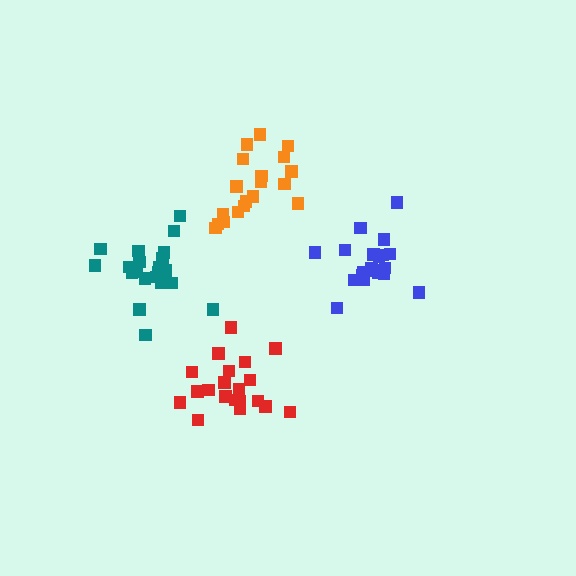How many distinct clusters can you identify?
There are 4 distinct clusters.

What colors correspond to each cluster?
The clusters are colored: teal, blue, red, orange.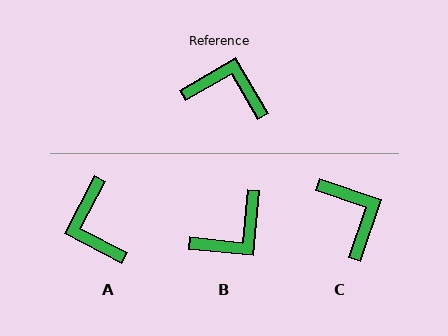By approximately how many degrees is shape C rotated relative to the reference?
Approximately 49 degrees clockwise.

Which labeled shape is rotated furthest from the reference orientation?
B, about 126 degrees away.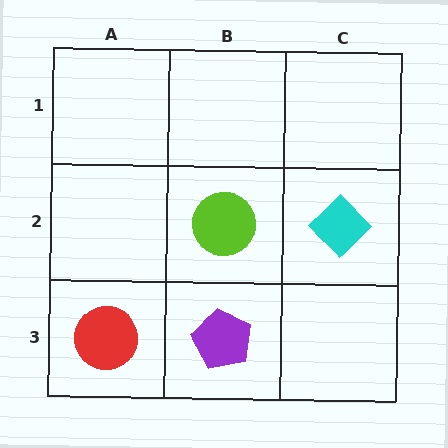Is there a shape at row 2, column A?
No, that cell is empty.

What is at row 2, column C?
A cyan diamond.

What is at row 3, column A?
A red circle.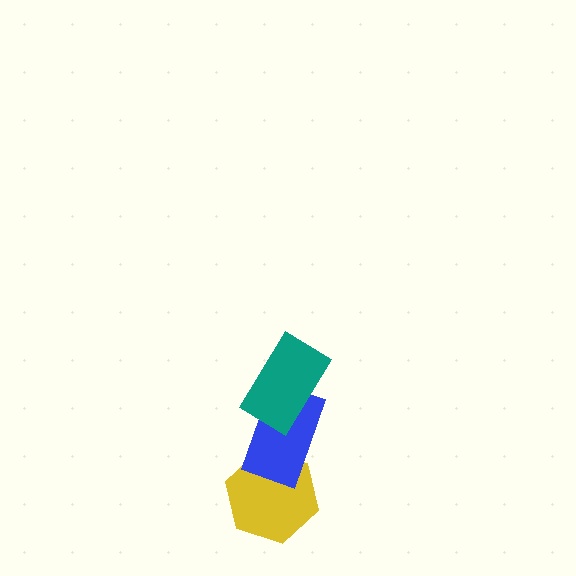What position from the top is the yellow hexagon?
The yellow hexagon is 3rd from the top.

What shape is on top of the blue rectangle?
The teal rectangle is on top of the blue rectangle.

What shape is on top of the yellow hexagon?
The blue rectangle is on top of the yellow hexagon.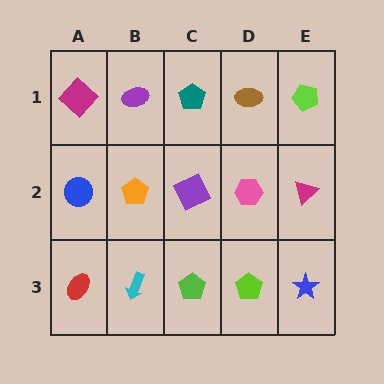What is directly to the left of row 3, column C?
A cyan arrow.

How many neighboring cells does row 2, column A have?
3.